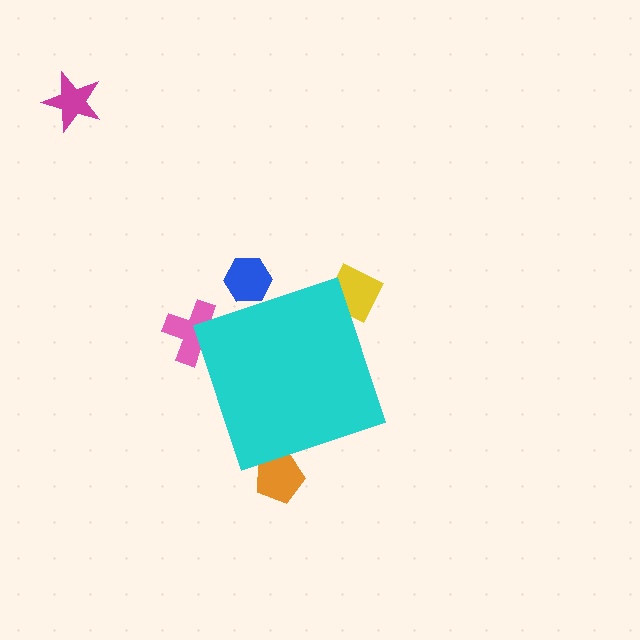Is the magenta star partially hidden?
No, the magenta star is fully visible.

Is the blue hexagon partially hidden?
Yes, the blue hexagon is partially hidden behind the cyan diamond.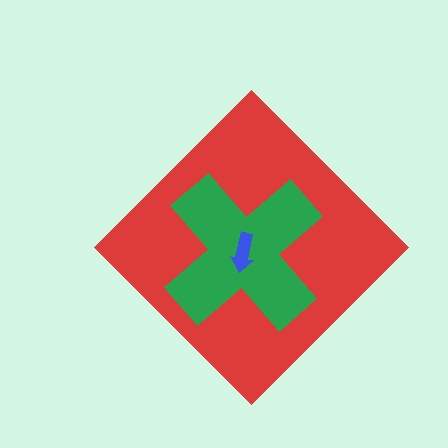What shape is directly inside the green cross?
The blue arrow.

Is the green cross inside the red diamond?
Yes.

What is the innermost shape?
The blue arrow.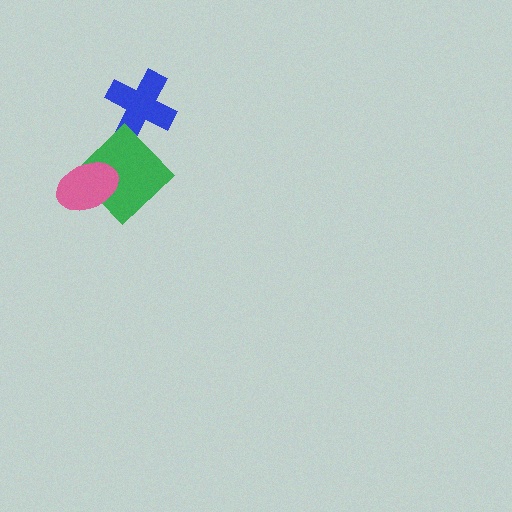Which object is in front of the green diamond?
The pink ellipse is in front of the green diamond.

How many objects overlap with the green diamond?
1 object overlaps with the green diamond.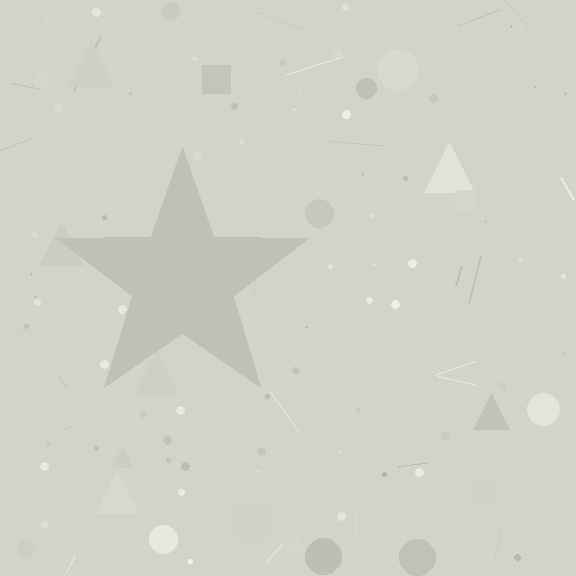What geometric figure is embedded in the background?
A star is embedded in the background.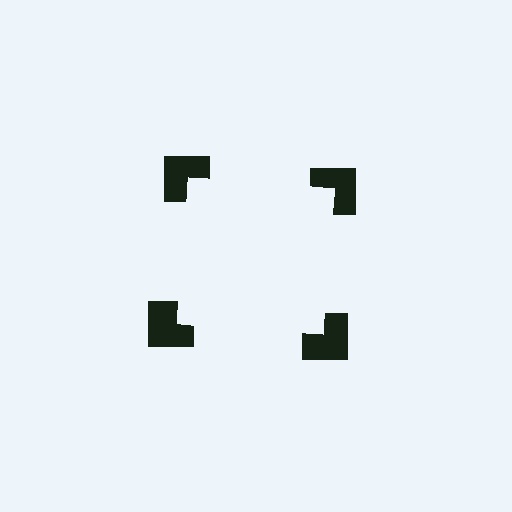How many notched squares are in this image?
There are 4 — one at each vertex of the illusory square.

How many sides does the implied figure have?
4 sides.